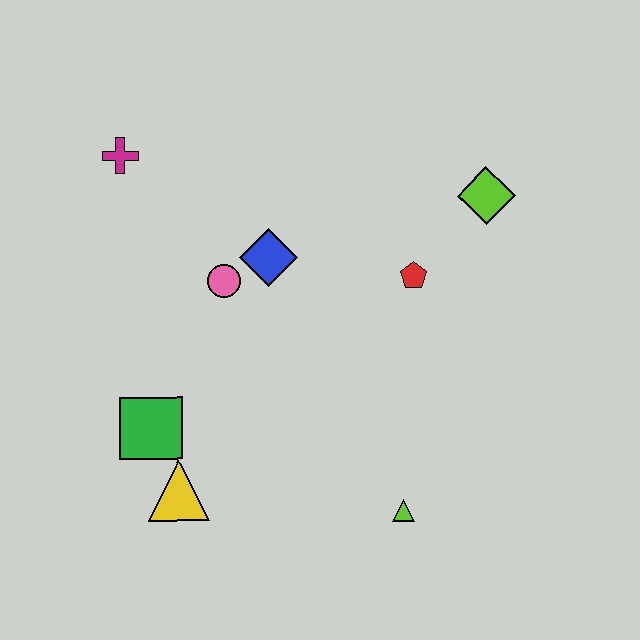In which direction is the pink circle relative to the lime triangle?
The pink circle is above the lime triangle.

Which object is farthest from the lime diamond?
The yellow triangle is farthest from the lime diamond.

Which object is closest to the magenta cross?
The pink circle is closest to the magenta cross.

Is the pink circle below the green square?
No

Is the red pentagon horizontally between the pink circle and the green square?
No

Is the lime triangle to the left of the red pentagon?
Yes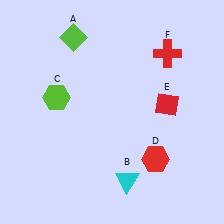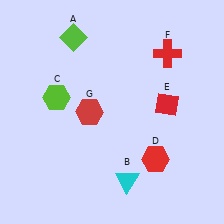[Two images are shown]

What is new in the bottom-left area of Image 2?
A red hexagon (G) was added in the bottom-left area of Image 2.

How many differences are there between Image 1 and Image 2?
There is 1 difference between the two images.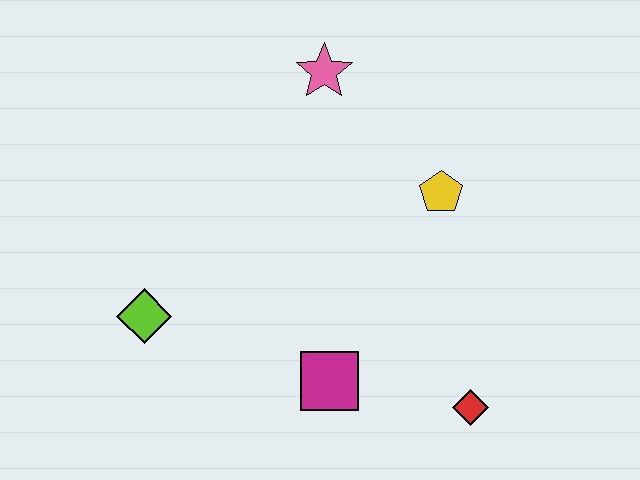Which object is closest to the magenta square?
The red diamond is closest to the magenta square.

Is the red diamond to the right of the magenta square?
Yes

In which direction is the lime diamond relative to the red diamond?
The lime diamond is to the left of the red diamond.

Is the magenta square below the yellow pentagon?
Yes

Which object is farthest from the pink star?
The red diamond is farthest from the pink star.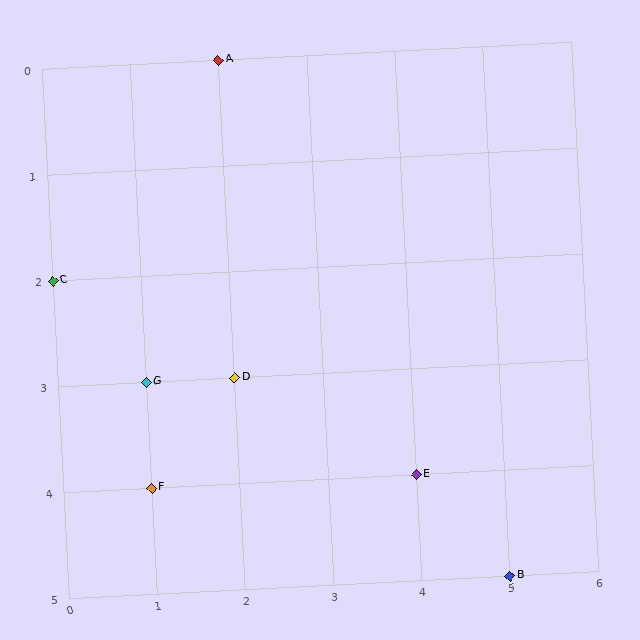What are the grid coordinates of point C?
Point C is at grid coordinates (0, 2).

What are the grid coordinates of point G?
Point G is at grid coordinates (1, 3).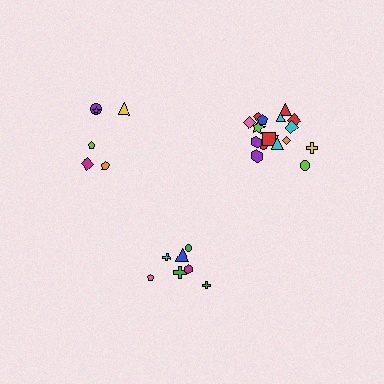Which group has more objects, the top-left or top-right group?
The top-right group.